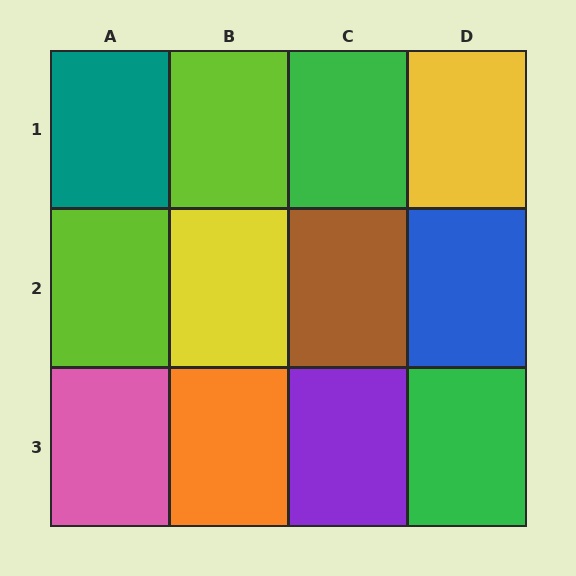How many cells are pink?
1 cell is pink.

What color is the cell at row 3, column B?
Orange.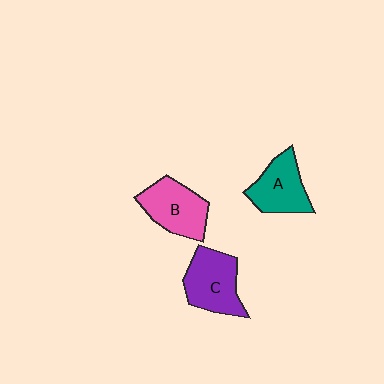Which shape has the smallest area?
Shape A (teal).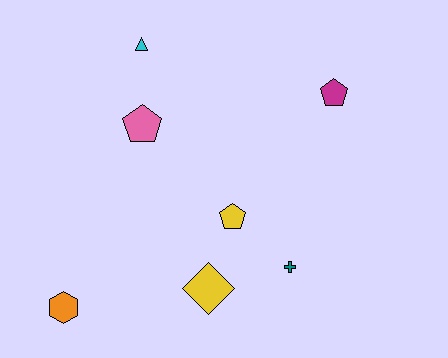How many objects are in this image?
There are 7 objects.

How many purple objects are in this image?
There are no purple objects.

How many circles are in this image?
There are no circles.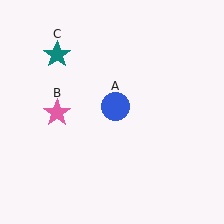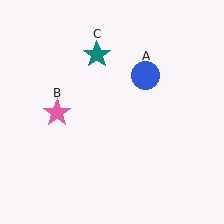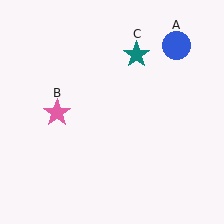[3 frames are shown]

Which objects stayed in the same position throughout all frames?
Pink star (object B) remained stationary.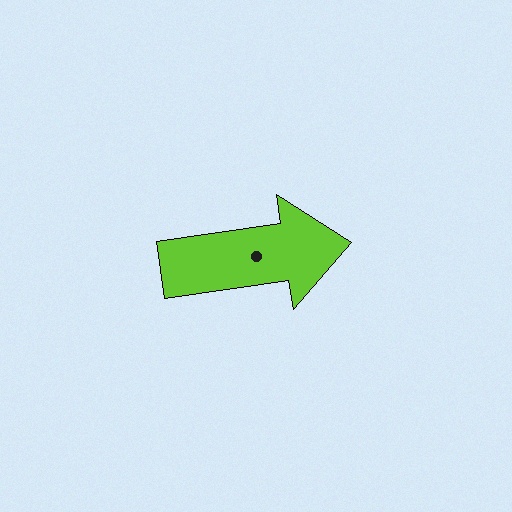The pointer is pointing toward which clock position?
Roughly 3 o'clock.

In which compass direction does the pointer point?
East.